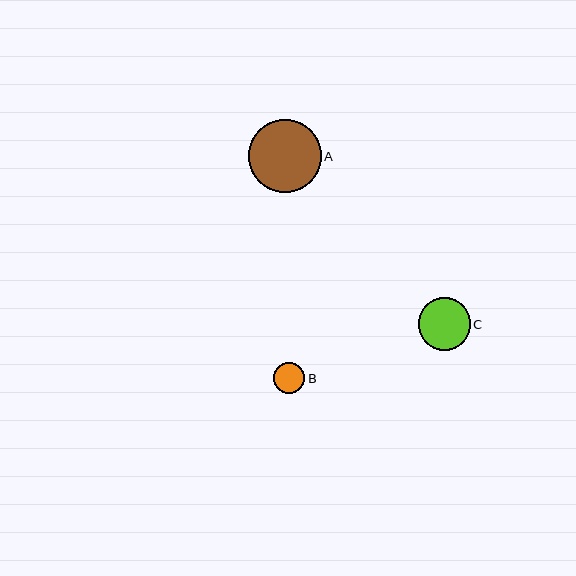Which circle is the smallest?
Circle B is the smallest with a size of approximately 31 pixels.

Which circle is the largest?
Circle A is the largest with a size of approximately 73 pixels.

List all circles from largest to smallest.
From largest to smallest: A, C, B.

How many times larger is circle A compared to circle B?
Circle A is approximately 2.4 times the size of circle B.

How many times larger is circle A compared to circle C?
Circle A is approximately 1.4 times the size of circle C.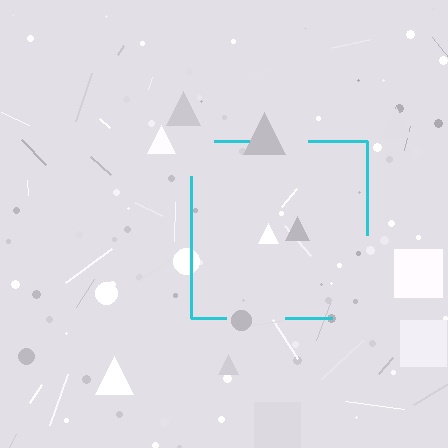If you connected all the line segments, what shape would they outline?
They would outline a square.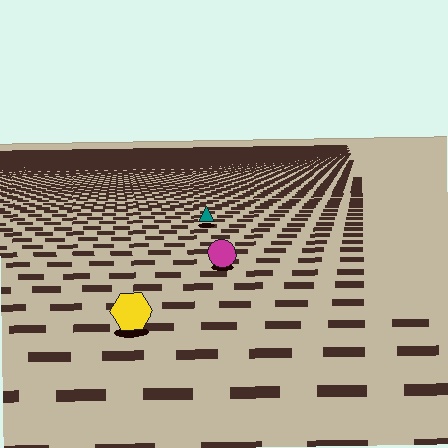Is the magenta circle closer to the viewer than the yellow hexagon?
No. The yellow hexagon is closer — you can tell from the texture gradient: the ground texture is coarser near it.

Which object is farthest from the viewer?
The teal triangle is farthest from the viewer. It appears smaller and the ground texture around it is denser.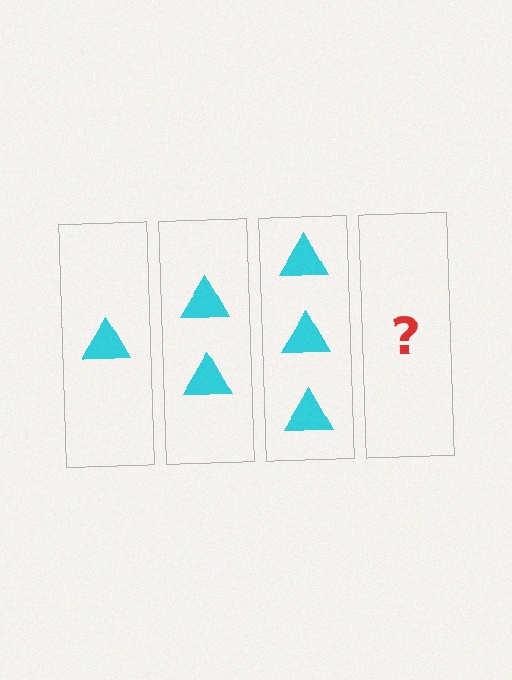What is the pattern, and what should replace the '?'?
The pattern is that each step adds one more triangle. The '?' should be 4 triangles.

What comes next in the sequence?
The next element should be 4 triangles.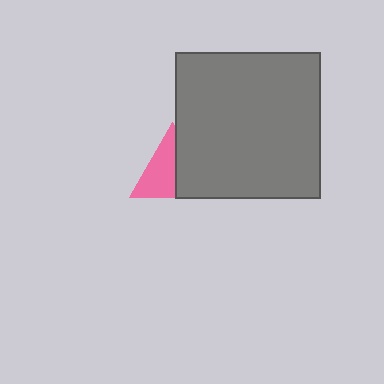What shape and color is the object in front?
The object in front is a gray square.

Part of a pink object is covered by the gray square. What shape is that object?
It is a triangle.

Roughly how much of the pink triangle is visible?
About half of it is visible (roughly 56%).